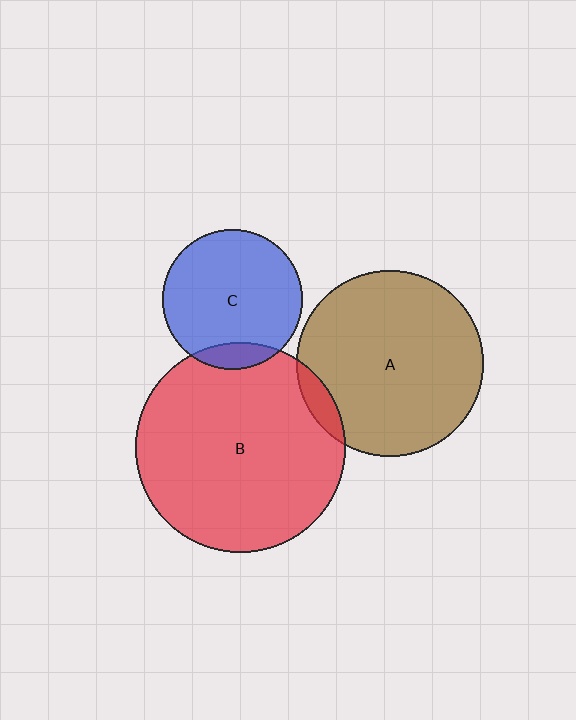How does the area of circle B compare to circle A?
Approximately 1.3 times.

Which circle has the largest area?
Circle B (red).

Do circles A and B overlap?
Yes.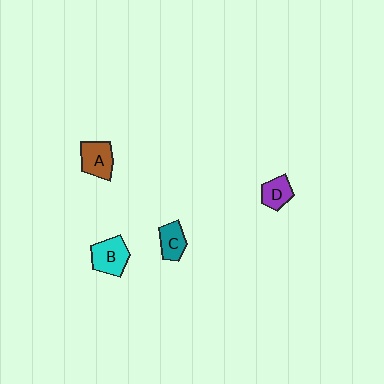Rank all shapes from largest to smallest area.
From largest to smallest: B (cyan), A (brown), C (teal), D (purple).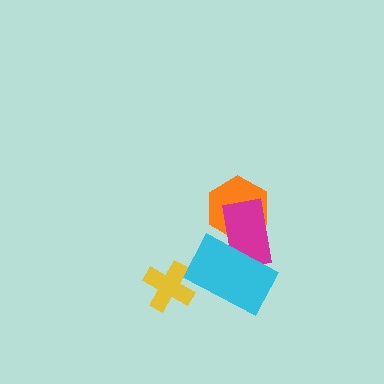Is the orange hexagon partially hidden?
Yes, it is partially covered by another shape.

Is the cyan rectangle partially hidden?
No, no other shape covers it.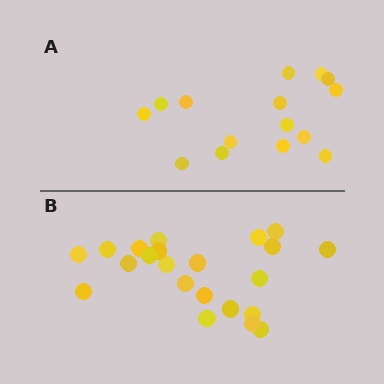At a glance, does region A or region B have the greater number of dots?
Region B (the bottom region) has more dots.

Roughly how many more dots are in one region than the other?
Region B has roughly 8 or so more dots than region A.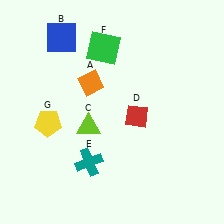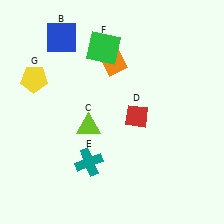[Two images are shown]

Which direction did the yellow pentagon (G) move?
The yellow pentagon (G) moved up.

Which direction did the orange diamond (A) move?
The orange diamond (A) moved right.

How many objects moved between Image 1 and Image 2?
2 objects moved between the two images.